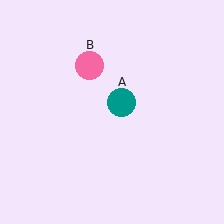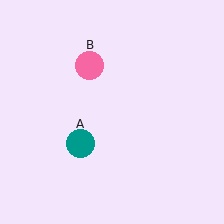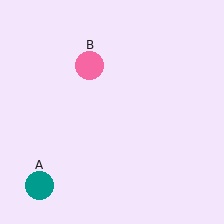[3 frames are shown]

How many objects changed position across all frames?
1 object changed position: teal circle (object A).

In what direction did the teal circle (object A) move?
The teal circle (object A) moved down and to the left.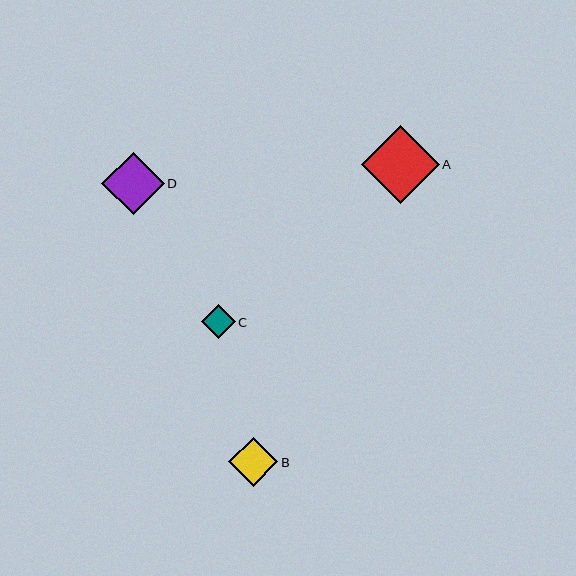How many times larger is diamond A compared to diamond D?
Diamond A is approximately 1.3 times the size of diamond D.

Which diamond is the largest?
Diamond A is the largest with a size of approximately 78 pixels.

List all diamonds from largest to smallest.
From largest to smallest: A, D, B, C.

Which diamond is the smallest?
Diamond C is the smallest with a size of approximately 34 pixels.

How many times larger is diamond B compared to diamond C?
Diamond B is approximately 1.4 times the size of diamond C.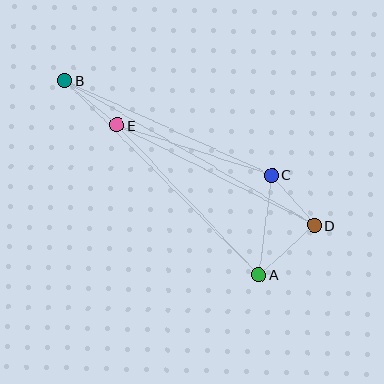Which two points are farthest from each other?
Points B and D are farthest from each other.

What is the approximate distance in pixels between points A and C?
The distance between A and C is approximately 101 pixels.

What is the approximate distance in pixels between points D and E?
The distance between D and E is approximately 221 pixels.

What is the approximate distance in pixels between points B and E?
The distance between B and E is approximately 69 pixels.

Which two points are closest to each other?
Points C and D are closest to each other.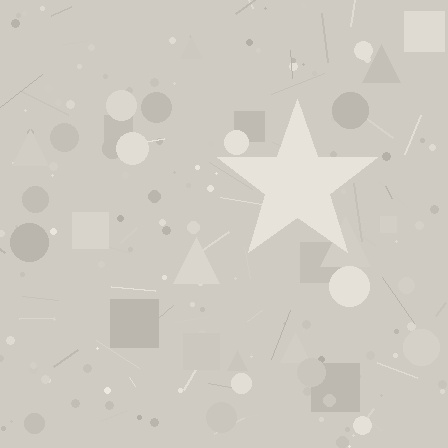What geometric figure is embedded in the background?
A star is embedded in the background.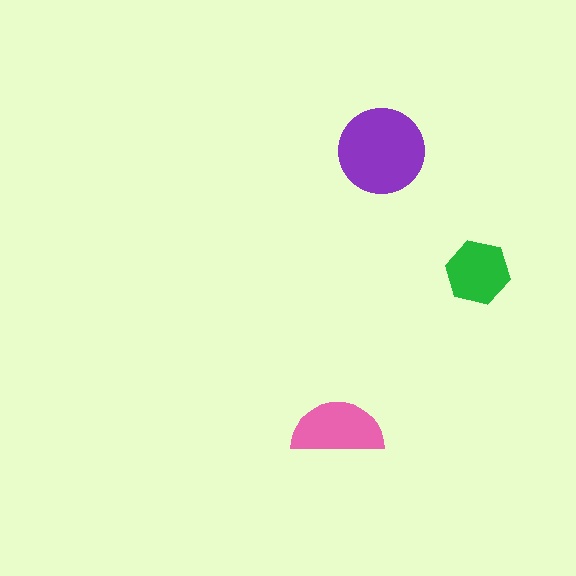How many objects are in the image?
There are 3 objects in the image.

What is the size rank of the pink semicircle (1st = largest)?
2nd.